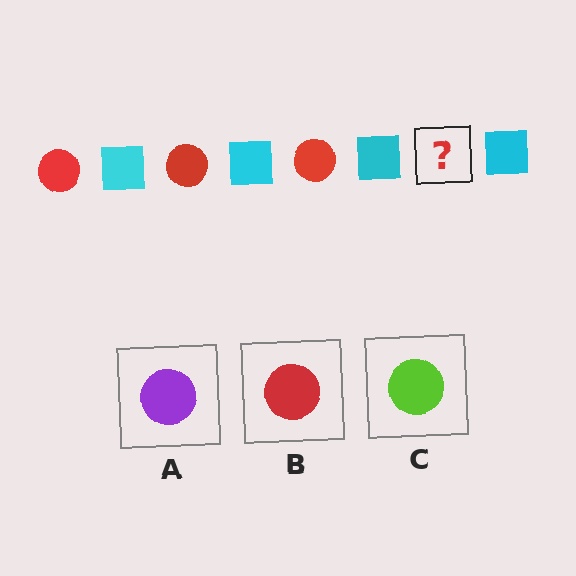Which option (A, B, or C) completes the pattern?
B.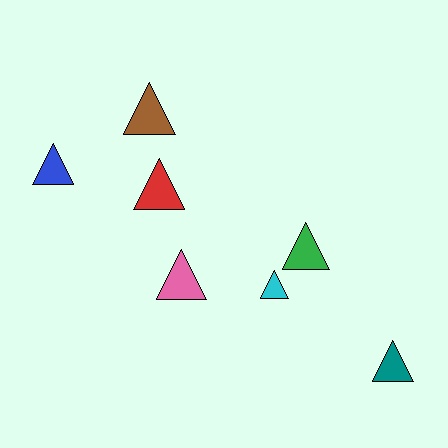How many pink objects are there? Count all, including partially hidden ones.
There is 1 pink object.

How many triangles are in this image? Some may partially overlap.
There are 7 triangles.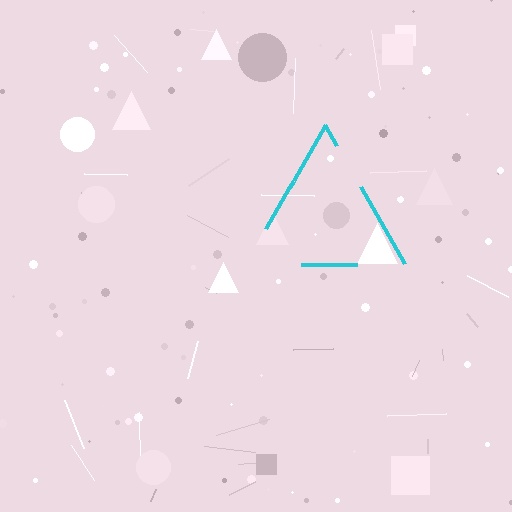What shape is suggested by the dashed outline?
The dashed outline suggests a triangle.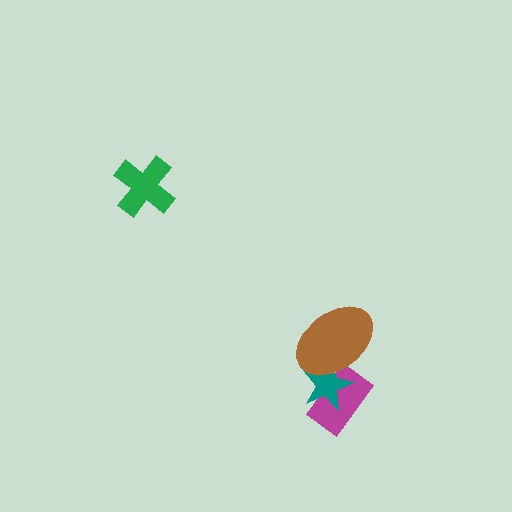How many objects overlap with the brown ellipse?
2 objects overlap with the brown ellipse.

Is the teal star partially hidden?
Yes, it is partially covered by another shape.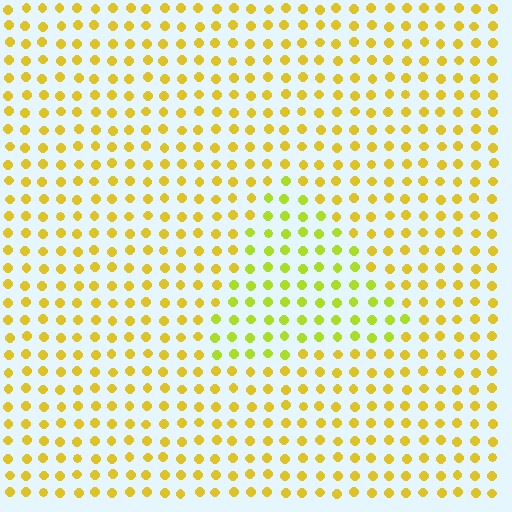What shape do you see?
I see a triangle.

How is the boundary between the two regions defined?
The boundary is defined purely by a slight shift in hue (about 26 degrees). Spacing, size, and orientation are identical on both sides.